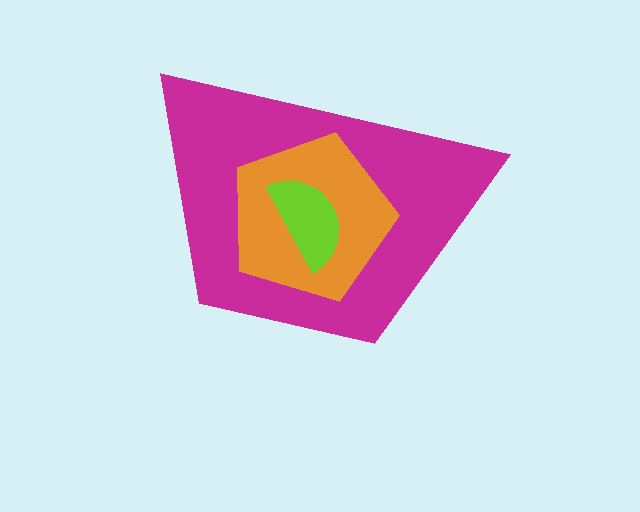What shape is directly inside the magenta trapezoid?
The orange pentagon.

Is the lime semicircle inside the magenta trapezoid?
Yes.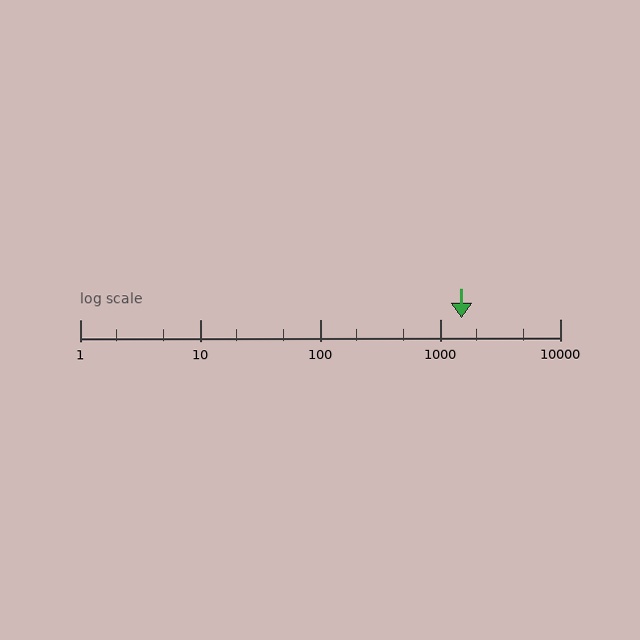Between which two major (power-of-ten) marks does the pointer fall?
The pointer is between 1000 and 10000.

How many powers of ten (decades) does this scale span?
The scale spans 4 decades, from 1 to 10000.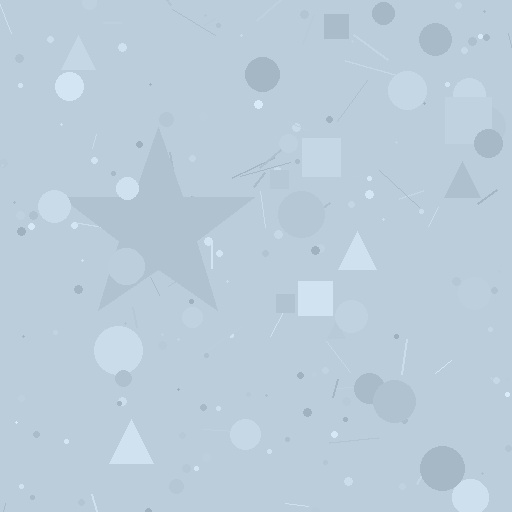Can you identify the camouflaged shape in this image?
The camouflaged shape is a star.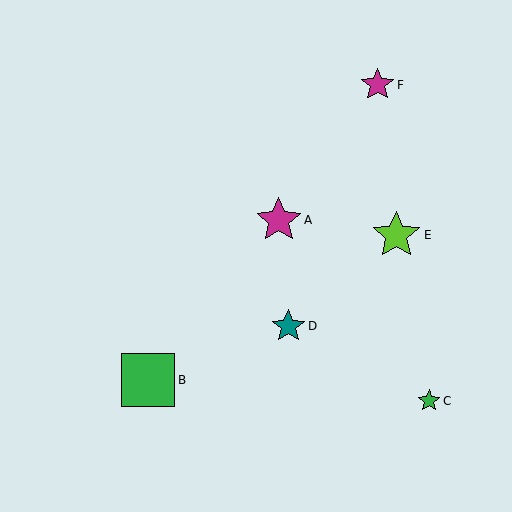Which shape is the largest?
The green square (labeled B) is the largest.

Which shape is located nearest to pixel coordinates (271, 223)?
The magenta star (labeled A) at (279, 220) is nearest to that location.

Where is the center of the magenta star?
The center of the magenta star is at (279, 220).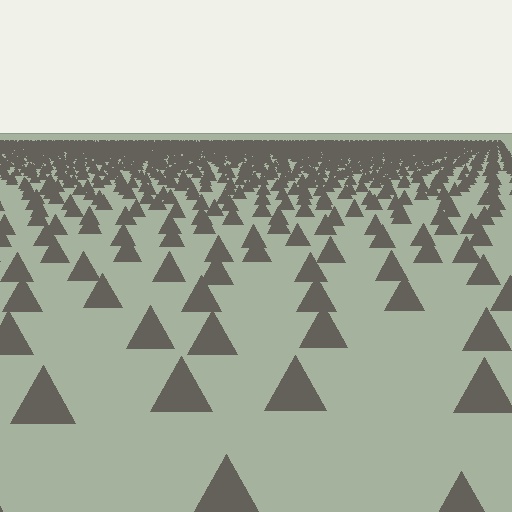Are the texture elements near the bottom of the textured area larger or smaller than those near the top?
Larger. Near the bottom, elements are closer to the viewer and appear at a bigger on-screen size.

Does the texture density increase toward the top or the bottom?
Density increases toward the top.